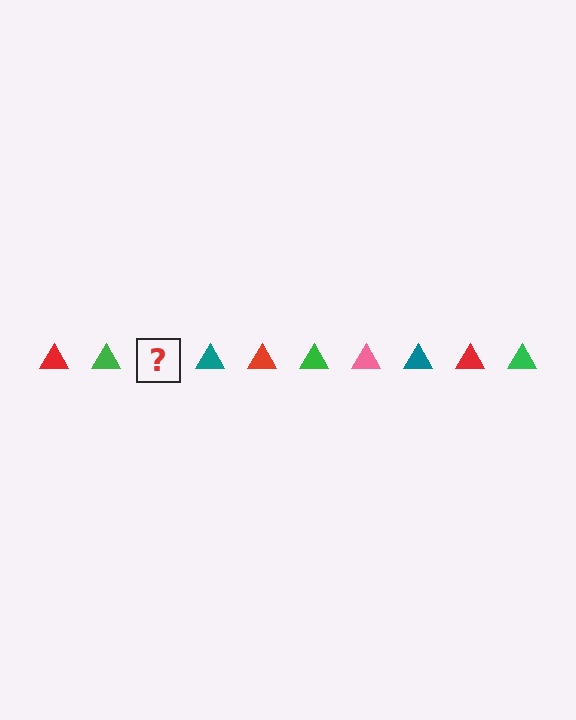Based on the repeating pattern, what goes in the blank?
The blank should be a pink triangle.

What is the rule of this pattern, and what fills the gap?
The rule is that the pattern cycles through red, green, pink, teal triangles. The gap should be filled with a pink triangle.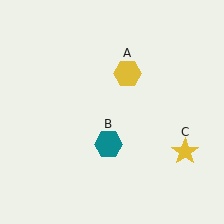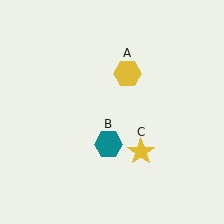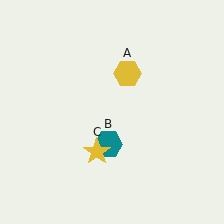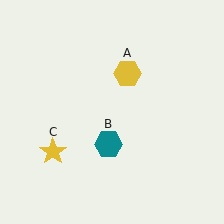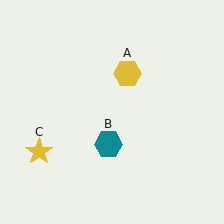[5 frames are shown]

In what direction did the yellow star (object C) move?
The yellow star (object C) moved left.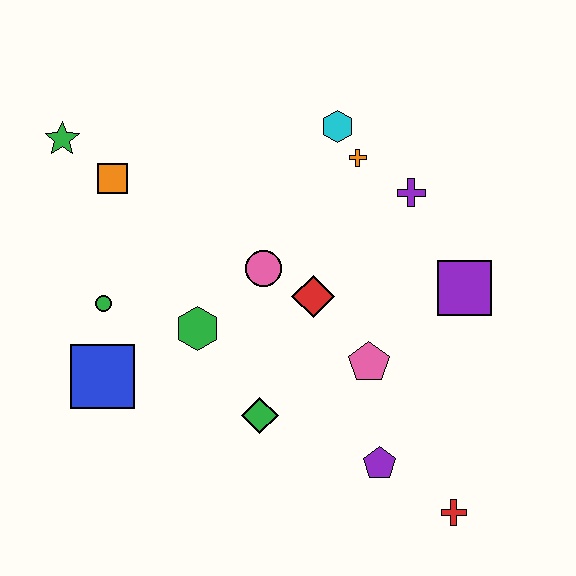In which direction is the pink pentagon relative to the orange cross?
The pink pentagon is below the orange cross.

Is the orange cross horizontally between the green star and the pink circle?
No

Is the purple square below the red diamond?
No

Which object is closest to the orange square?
The green star is closest to the orange square.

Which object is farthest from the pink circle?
The red cross is farthest from the pink circle.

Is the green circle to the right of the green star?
Yes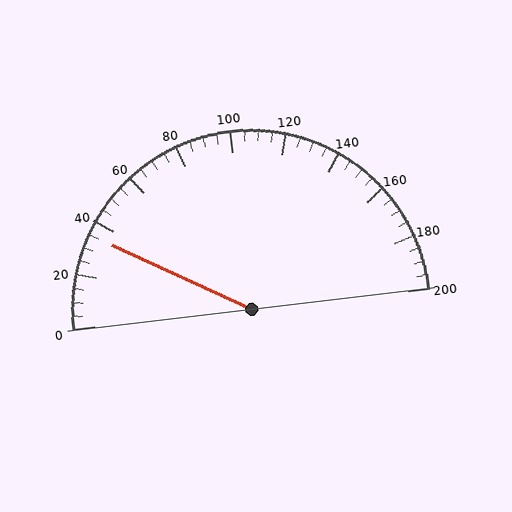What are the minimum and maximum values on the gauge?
The gauge ranges from 0 to 200.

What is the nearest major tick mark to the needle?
The nearest major tick mark is 40.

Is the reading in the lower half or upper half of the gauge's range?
The reading is in the lower half of the range (0 to 200).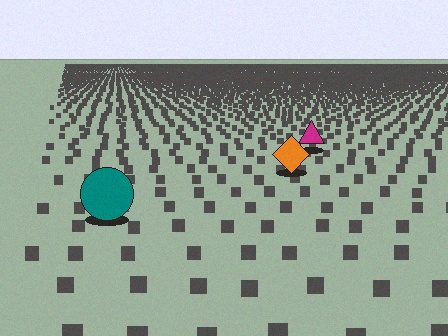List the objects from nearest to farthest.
From nearest to farthest: the teal circle, the orange diamond, the magenta triangle.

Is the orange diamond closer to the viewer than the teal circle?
No. The teal circle is closer — you can tell from the texture gradient: the ground texture is coarser near it.